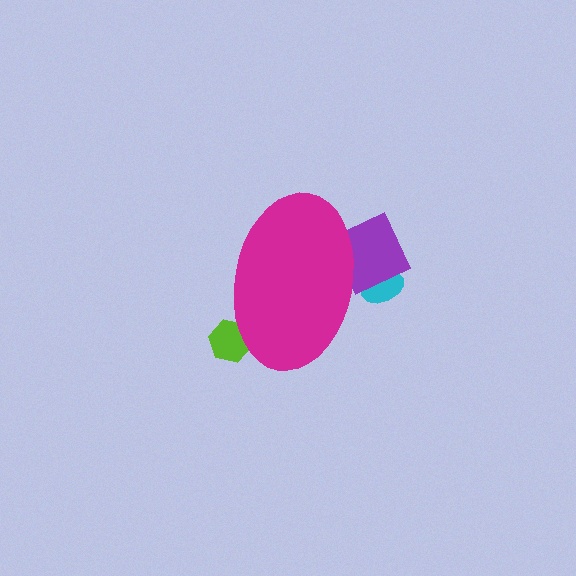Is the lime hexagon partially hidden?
Yes, the lime hexagon is partially hidden behind the magenta ellipse.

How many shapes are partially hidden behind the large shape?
3 shapes are partially hidden.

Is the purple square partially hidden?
Yes, the purple square is partially hidden behind the magenta ellipse.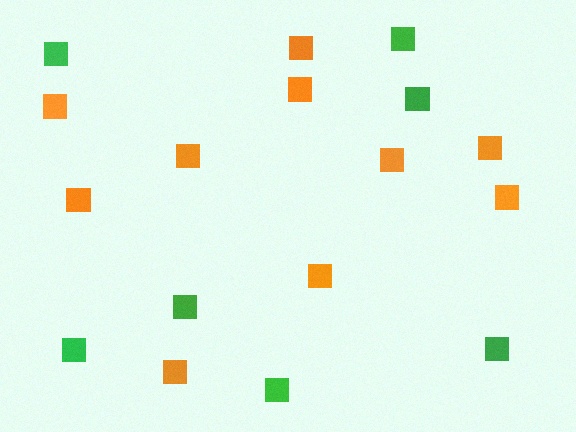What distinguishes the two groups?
There are 2 groups: one group of green squares (7) and one group of orange squares (10).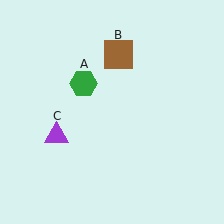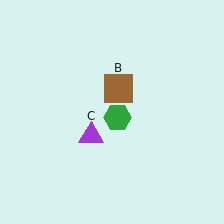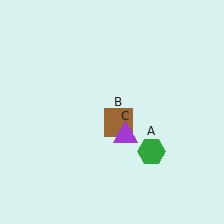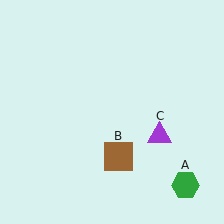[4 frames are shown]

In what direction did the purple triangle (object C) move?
The purple triangle (object C) moved right.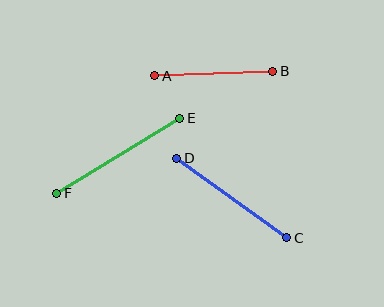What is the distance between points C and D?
The distance is approximately 136 pixels.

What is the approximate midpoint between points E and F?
The midpoint is at approximately (118, 156) pixels.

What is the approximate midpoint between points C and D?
The midpoint is at approximately (232, 198) pixels.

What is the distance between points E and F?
The distance is approximately 144 pixels.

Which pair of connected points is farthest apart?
Points E and F are farthest apart.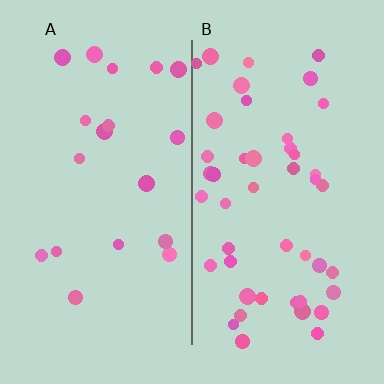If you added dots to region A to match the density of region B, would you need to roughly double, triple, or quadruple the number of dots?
Approximately double.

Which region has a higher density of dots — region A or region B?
B (the right).